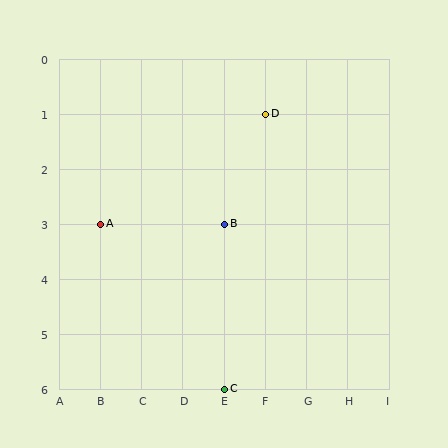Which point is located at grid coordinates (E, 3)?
Point B is at (E, 3).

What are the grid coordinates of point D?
Point D is at grid coordinates (F, 1).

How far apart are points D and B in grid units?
Points D and B are 1 column and 2 rows apart (about 2.2 grid units diagonally).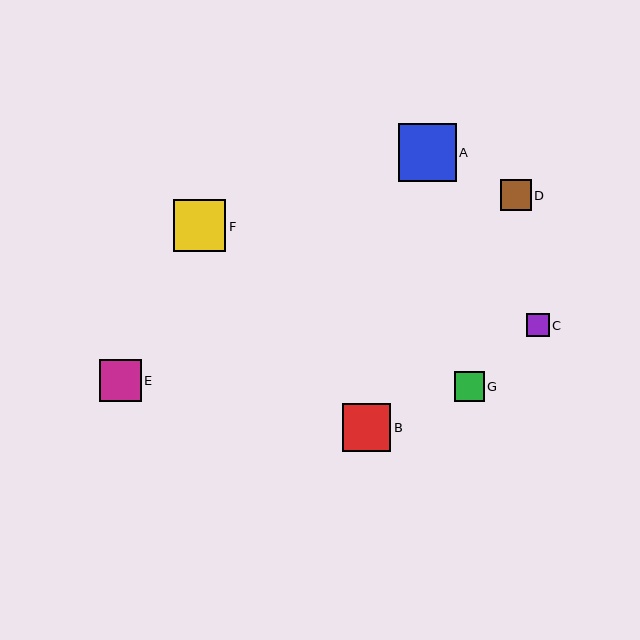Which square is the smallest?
Square C is the smallest with a size of approximately 23 pixels.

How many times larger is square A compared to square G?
Square A is approximately 1.9 times the size of square G.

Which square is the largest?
Square A is the largest with a size of approximately 58 pixels.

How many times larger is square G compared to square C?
Square G is approximately 1.3 times the size of square C.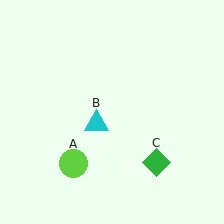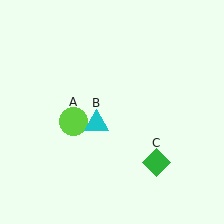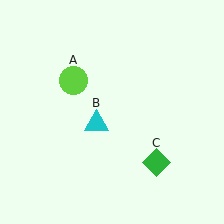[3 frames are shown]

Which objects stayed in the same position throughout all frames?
Cyan triangle (object B) and green diamond (object C) remained stationary.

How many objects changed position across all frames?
1 object changed position: lime circle (object A).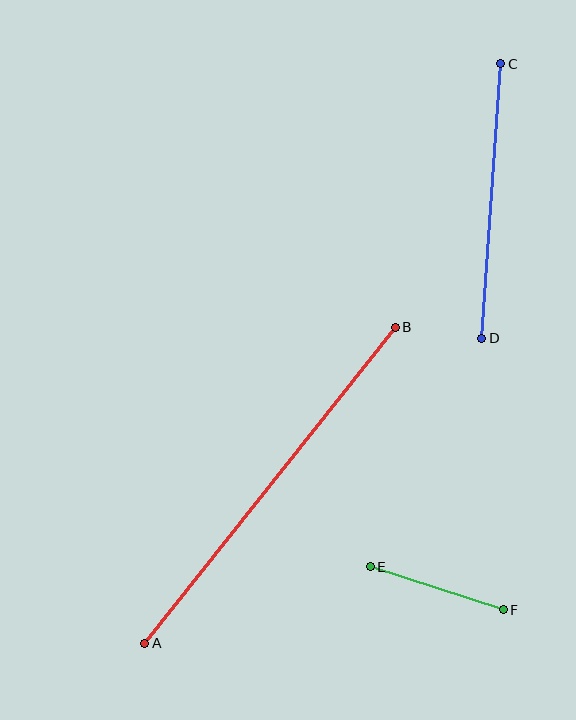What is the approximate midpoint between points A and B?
The midpoint is at approximately (270, 485) pixels.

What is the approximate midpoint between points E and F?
The midpoint is at approximately (437, 588) pixels.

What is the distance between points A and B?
The distance is approximately 403 pixels.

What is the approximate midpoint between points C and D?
The midpoint is at approximately (491, 201) pixels.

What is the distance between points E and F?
The distance is approximately 140 pixels.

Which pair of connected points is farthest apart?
Points A and B are farthest apart.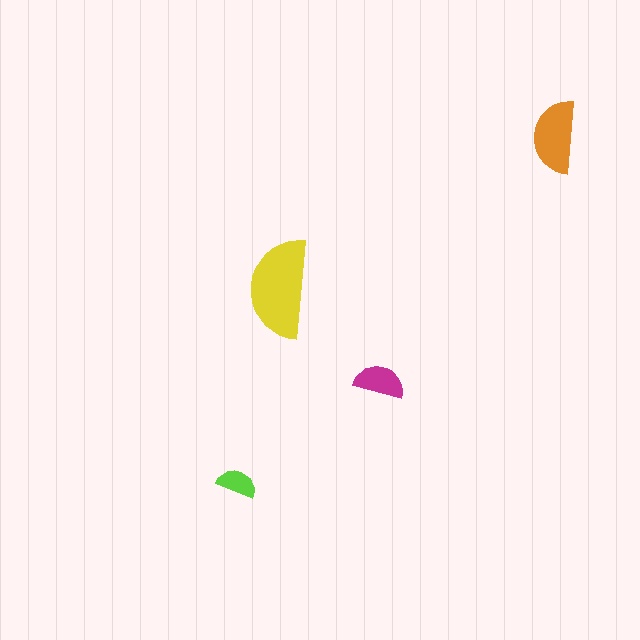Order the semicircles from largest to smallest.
the yellow one, the orange one, the magenta one, the lime one.